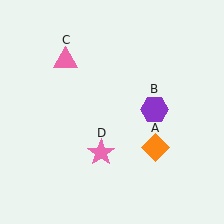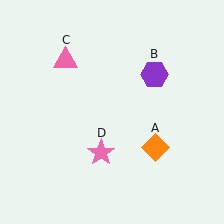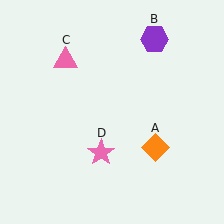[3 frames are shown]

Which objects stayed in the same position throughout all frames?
Orange diamond (object A) and pink triangle (object C) and pink star (object D) remained stationary.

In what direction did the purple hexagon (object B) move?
The purple hexagon (object B) moved up.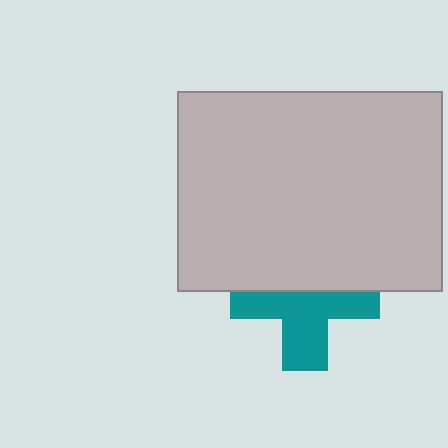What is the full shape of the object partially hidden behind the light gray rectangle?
The partially hidden object is a teal cross.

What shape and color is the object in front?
The object in front is a light gray rectangle.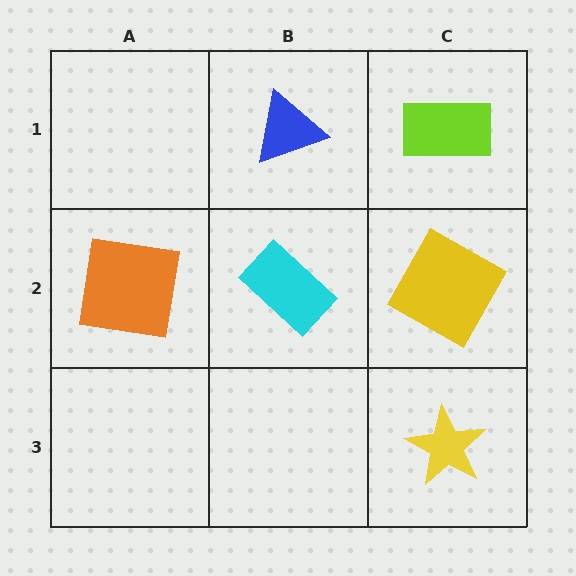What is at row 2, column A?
An orange square.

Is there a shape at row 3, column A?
No, that cell is empty.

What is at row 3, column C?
A yellow star.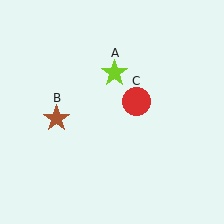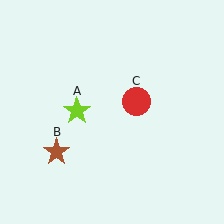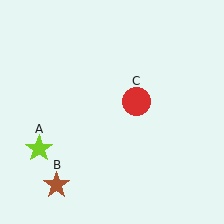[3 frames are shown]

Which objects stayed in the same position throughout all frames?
Red circle (object C) remained stationary.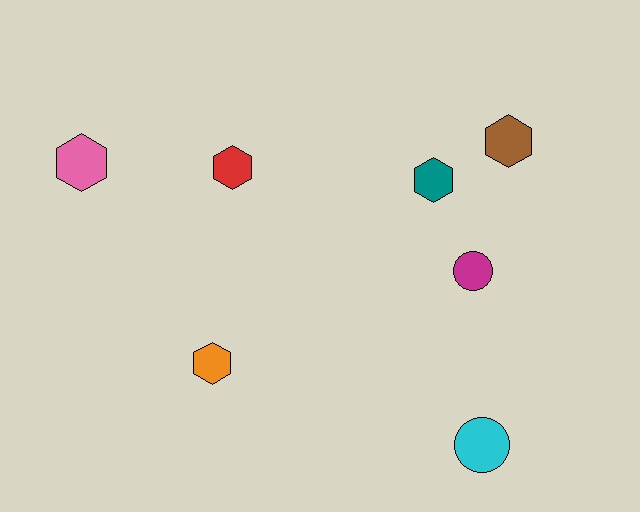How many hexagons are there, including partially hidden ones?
There are 5 hexagons.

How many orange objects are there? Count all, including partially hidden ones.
There is 1 orange object.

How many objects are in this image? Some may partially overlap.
There are 7 objects.